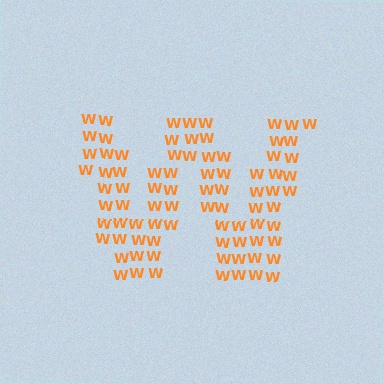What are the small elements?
The small elements are letter W's.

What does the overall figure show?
The overall figure shows the letter W.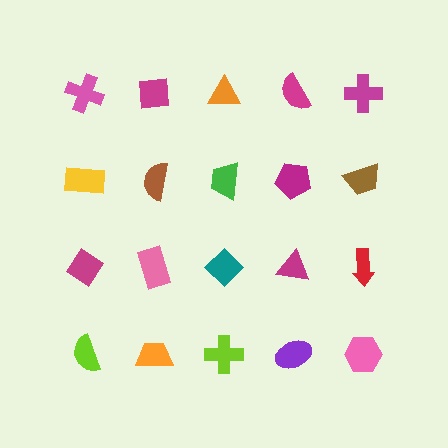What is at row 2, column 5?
A brown trapezoid.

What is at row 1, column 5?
A magenta cross.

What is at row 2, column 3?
A green trapezoid.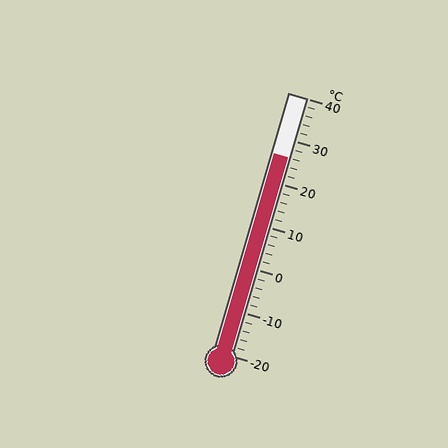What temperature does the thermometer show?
The thermometer shows approximately 26°C.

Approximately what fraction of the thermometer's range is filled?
The thermometer is filled to approximately 75% of its range.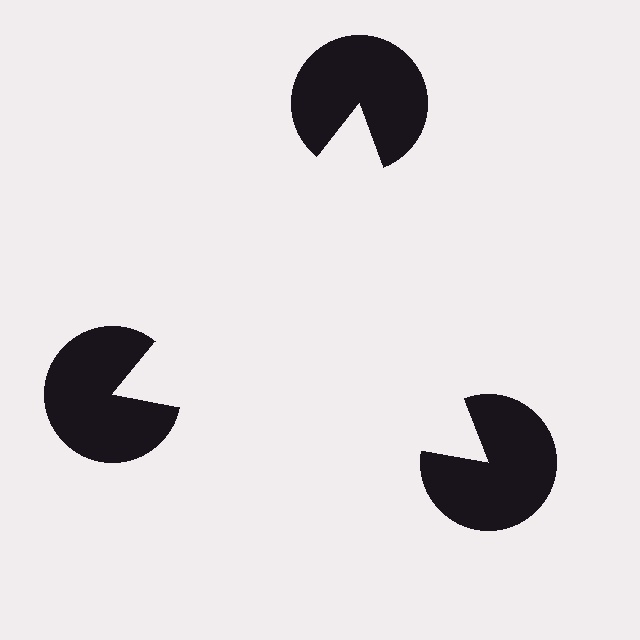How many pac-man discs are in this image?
There are 3 — one at each vertex of the illusory triangle.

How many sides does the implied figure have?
3 sides.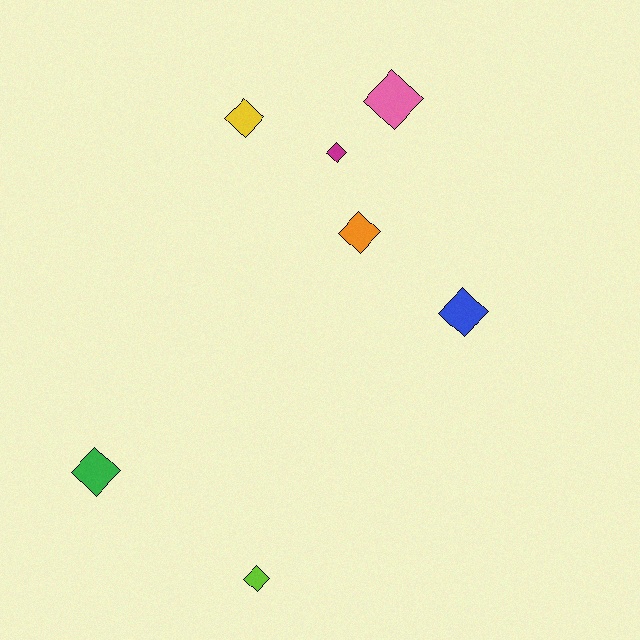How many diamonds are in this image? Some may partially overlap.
There are 7 diamonds.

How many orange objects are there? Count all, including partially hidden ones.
There is 1 orange object.